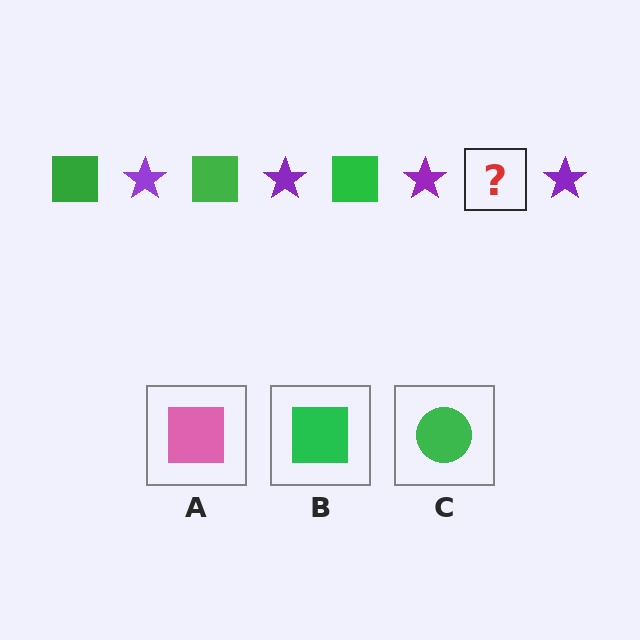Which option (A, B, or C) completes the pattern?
B.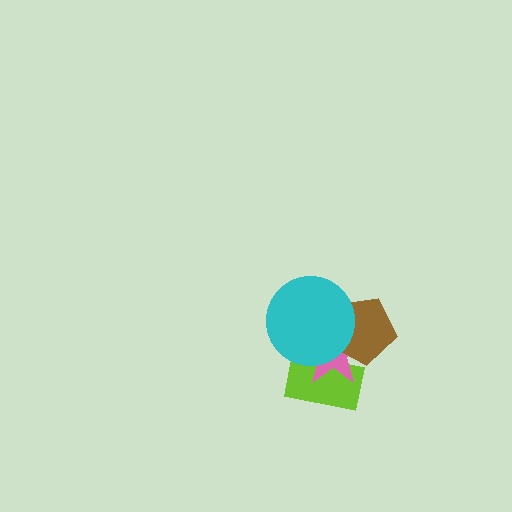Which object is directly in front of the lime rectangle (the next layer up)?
The pink star is directly in front of the lime rectangle.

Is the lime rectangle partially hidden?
Yes, it is partially covered by another shape.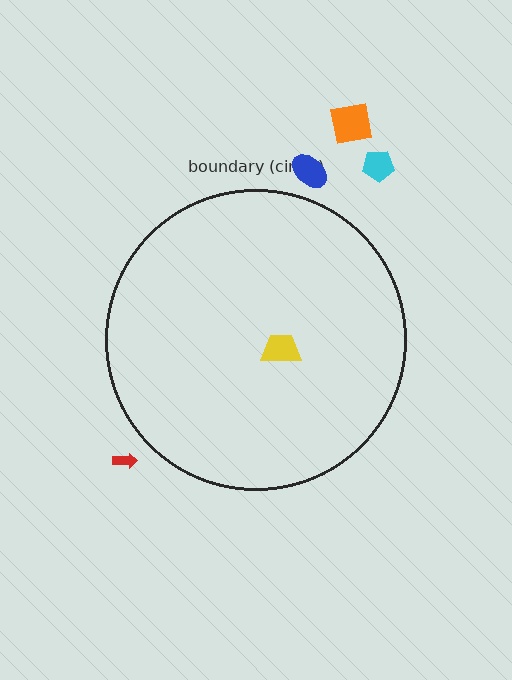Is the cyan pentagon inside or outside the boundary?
Outside.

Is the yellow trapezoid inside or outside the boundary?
Inside.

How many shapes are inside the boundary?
1 inside, 4 outside.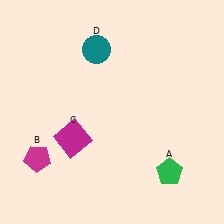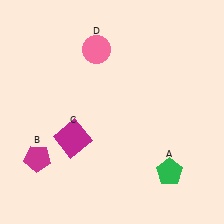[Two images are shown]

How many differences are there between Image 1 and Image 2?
There is 1 difference between the two images.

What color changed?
The circle (D) changed from teal in Image 1 to pink in Image 2.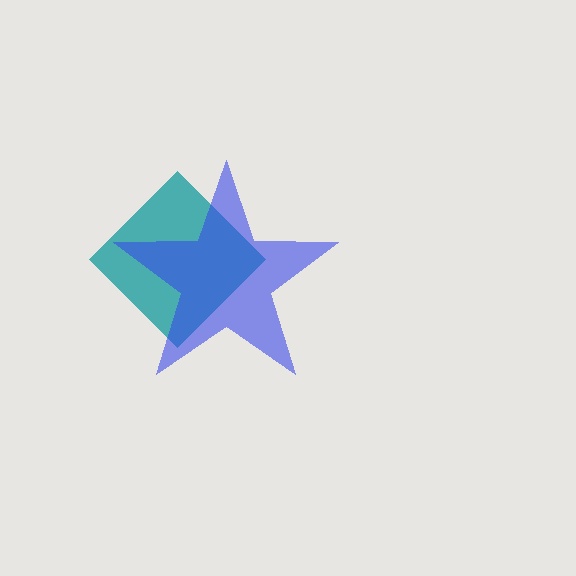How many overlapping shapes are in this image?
There are 2 overlapping shapes in the image.